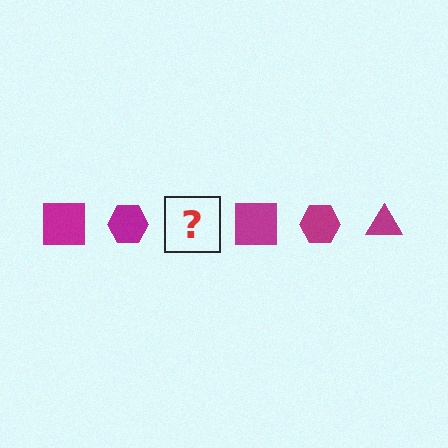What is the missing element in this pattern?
The missing element is a magenta triangle.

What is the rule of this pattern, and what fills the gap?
The rule is that the pattern cycles through square, hexagon, triangle shapes in magenta. The gap should be filled with a magenta triangle.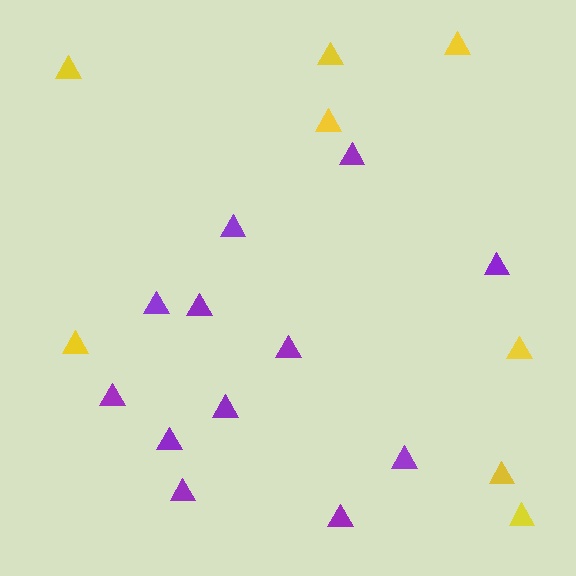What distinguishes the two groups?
There are 2 groups: one group of purple triangles (12) and one group of yellow triangles (8).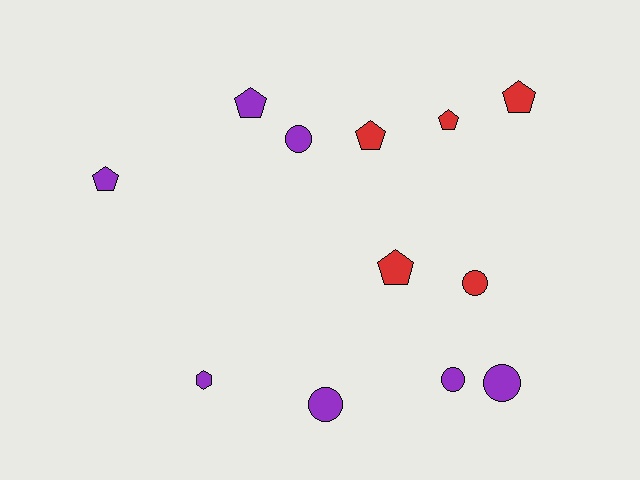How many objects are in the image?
There are 12 objects.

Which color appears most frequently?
Purple, with 7 objects.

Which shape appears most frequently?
Pentagon, with 6 objects.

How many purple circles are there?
There are 4 purple circles.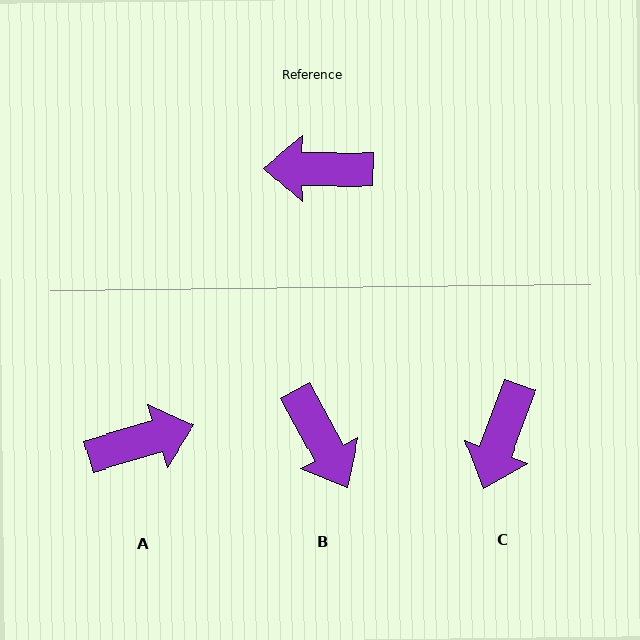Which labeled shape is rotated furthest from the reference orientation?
A, about 163 degrees away.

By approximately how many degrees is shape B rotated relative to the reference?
Approximately 119 degrees counter-clockwise.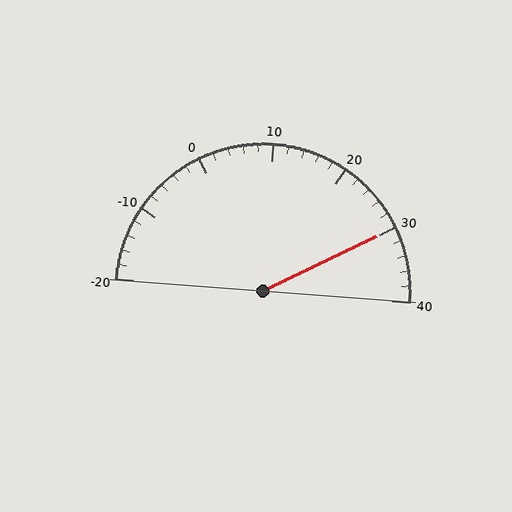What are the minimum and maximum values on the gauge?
The gauge ranges from -20 to 40.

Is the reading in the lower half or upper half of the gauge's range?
The reading is in the upper half of the range (-20 to 40).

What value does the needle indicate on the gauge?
The needle indicates approximately 30.